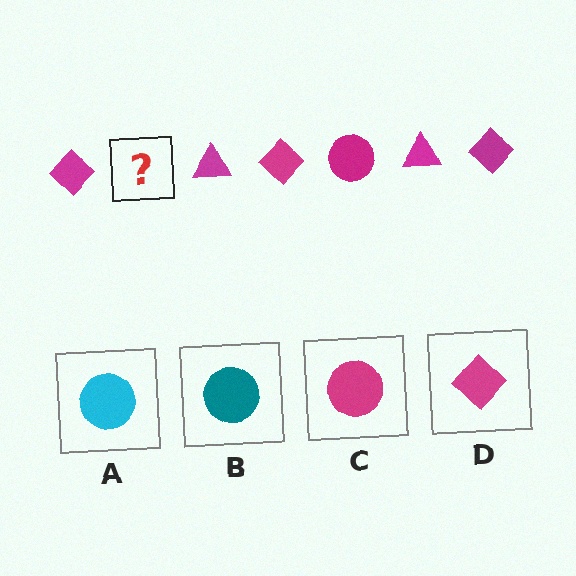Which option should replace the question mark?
Option C.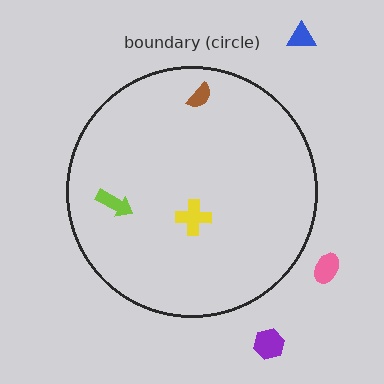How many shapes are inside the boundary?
3 inside, 3 outside.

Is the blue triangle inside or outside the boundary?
Outside.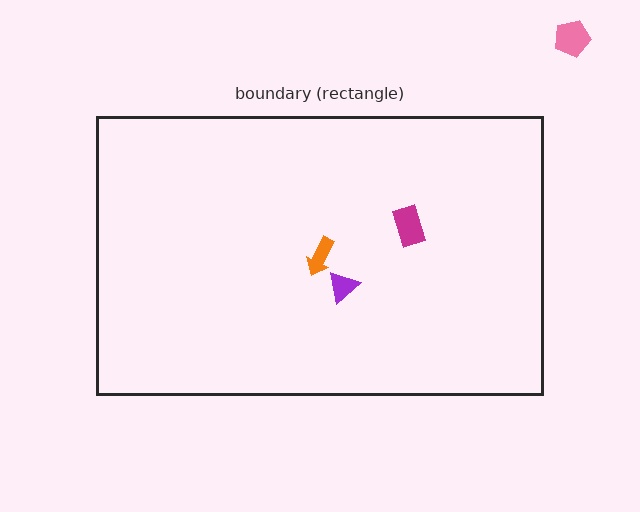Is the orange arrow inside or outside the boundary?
Inside.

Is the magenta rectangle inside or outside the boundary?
Inside.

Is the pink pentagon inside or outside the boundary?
Outside.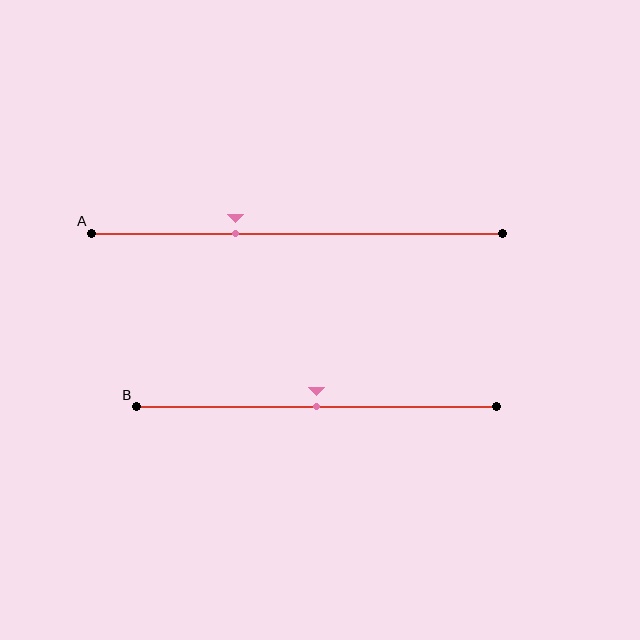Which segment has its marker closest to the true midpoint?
Segment B has its marker closest to the true midpoint.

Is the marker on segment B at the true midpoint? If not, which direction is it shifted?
Yes, the marker on segment B is at the true midpoint.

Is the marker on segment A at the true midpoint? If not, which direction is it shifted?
No, the marker on segment A is shifted to the left by about 15% of the segment length.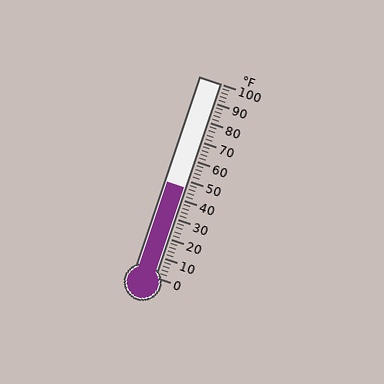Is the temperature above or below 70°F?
The temperature is below 70°F.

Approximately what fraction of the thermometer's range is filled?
The thermometer is filled to approximately 45% of its range.